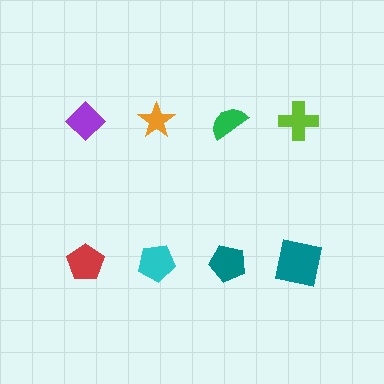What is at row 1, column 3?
A green semicircle.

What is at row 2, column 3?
A teal pentagon.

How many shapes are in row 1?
4 shapes.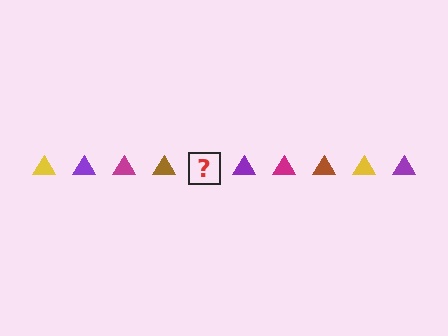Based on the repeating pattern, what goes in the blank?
The blank should be a yellow triangle.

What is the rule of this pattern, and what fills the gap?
The rule is that the pattern cycles through yellow, purple, magenta, brown triangles. The gap should be filled with a yellow triangle.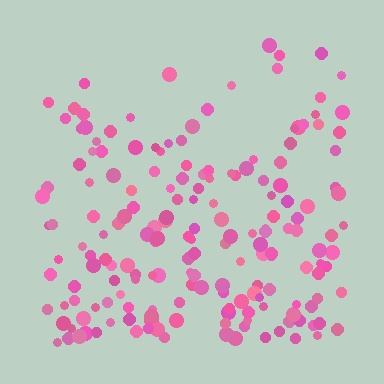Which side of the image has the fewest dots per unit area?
The top.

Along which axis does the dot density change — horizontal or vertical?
Vertical.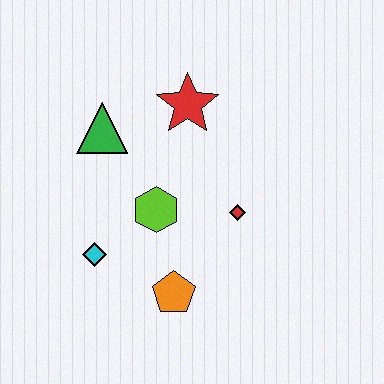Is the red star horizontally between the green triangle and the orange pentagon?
No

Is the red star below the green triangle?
No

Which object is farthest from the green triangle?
The orange pentagon is farthest from the green triangle.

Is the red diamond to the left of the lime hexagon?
No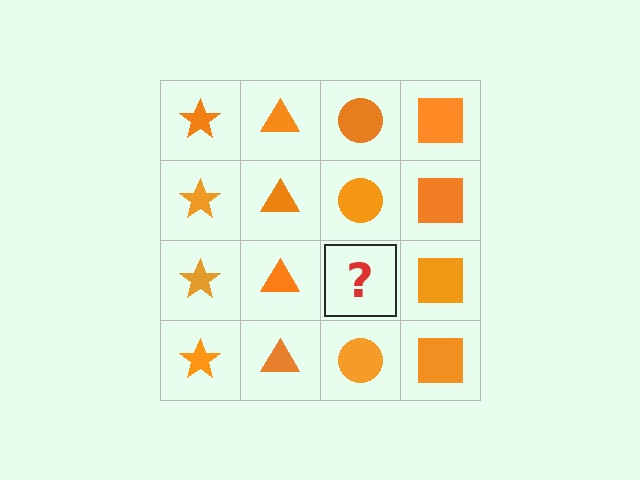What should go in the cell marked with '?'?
The missing cell should contain an orange circle.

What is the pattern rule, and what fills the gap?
The rule is that each column has a consistent shape. The gap should be filled with an orange circle.